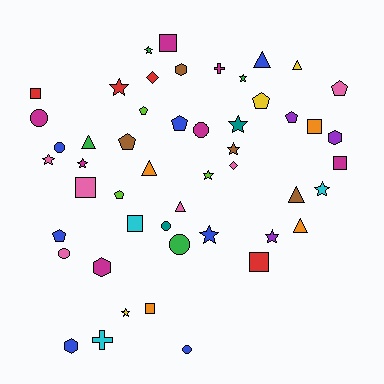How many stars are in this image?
There are 12 stars.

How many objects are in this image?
There are 50 objects.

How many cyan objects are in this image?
There are 3 cyan objects.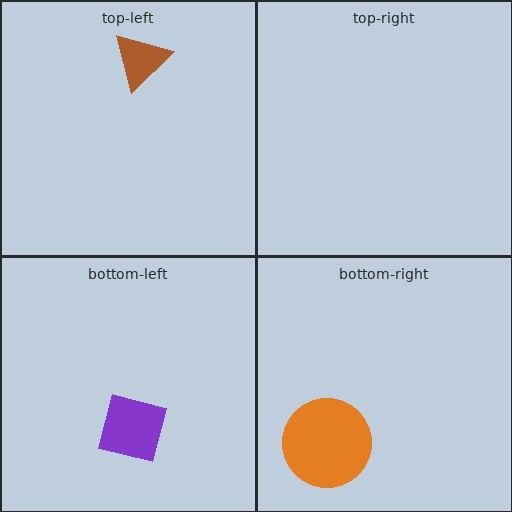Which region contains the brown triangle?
The top-left region.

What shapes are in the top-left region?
The brown triangle.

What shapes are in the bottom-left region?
The purple square.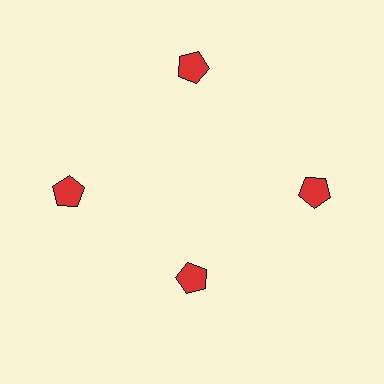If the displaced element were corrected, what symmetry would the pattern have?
It would have 4-fold rotational symmetry — the pattern would map onto itself every 90 degrees.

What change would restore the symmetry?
The symmetry would be restored by moving it outward, back onto the ring so that all 4 pentagons sit at equal angles and equal distance from the center.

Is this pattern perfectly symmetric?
No. The 4 red pentagons are arranged in a ring, but one element near the 6 o'clock position is pulled inward toward the center, breaking the 4-fold rotational symmetry.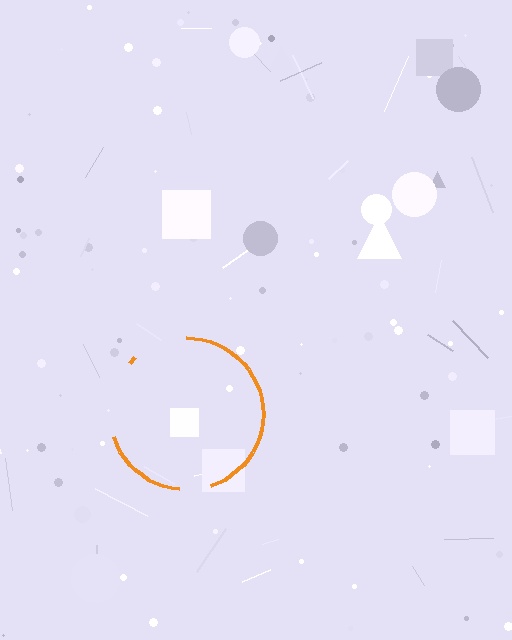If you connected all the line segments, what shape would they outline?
They would outline a circle.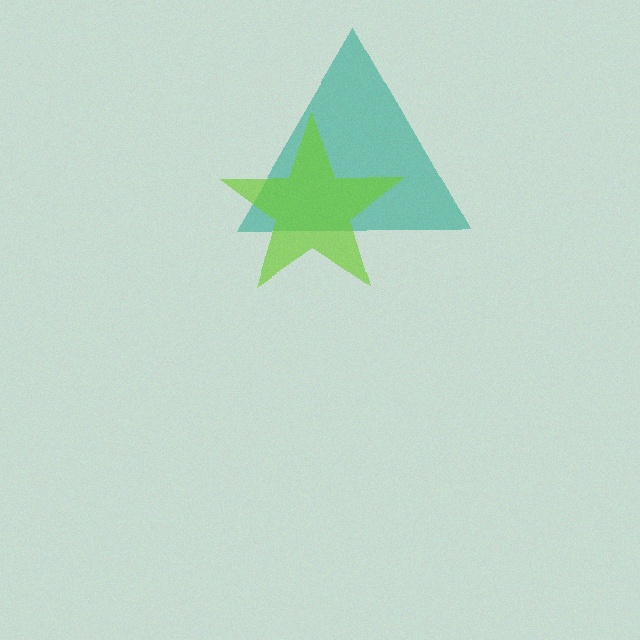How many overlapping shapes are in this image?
There are 2 overlapping shapes in the image.